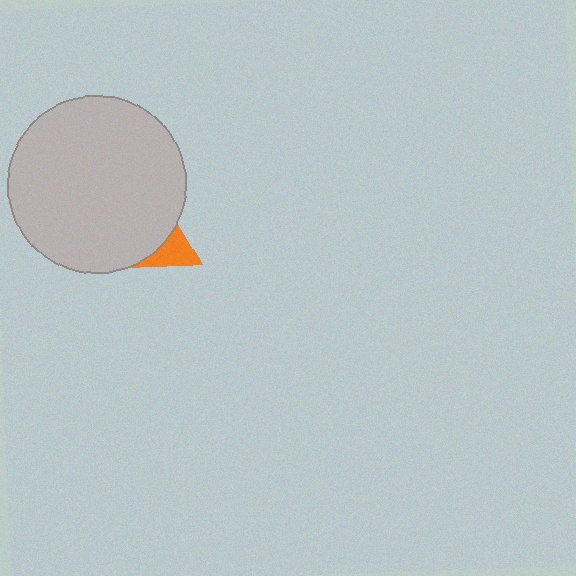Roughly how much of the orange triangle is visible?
A small part of it is visible (roughly 34%).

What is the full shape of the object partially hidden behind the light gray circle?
The partially hidden object is an orange triangle.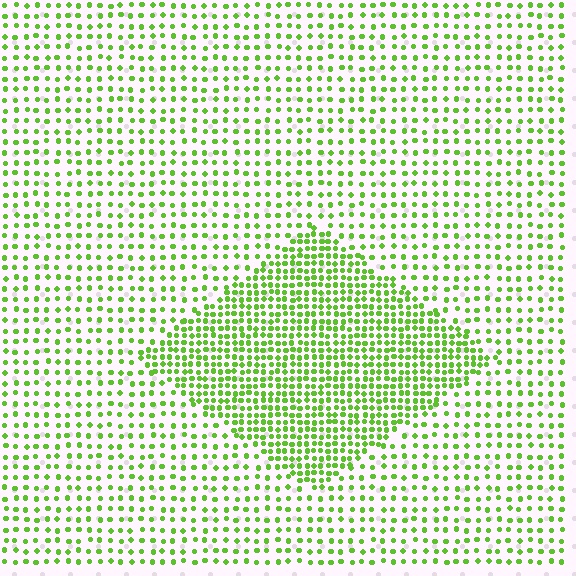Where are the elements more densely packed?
The elements are more densely packed inside the diamond boundary.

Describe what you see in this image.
The image contains small lime elements arranged at two different densities. A diamond-shaped region is visible where the elements are more densely packed than the surrounding area.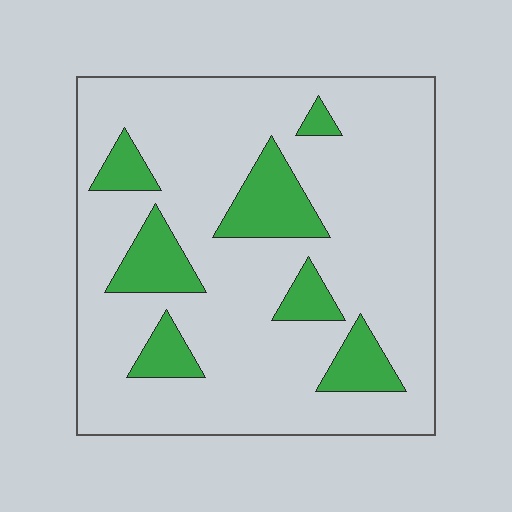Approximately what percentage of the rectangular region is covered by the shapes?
Approximately 20%.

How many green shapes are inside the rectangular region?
7.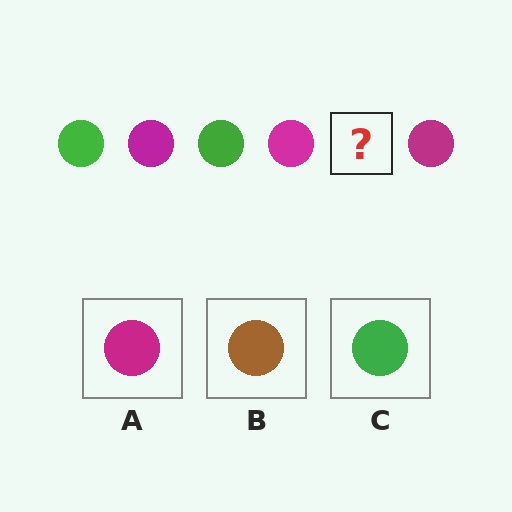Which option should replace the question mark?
Option C.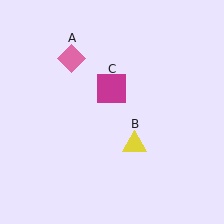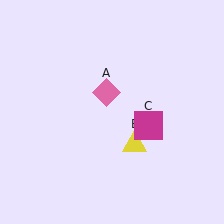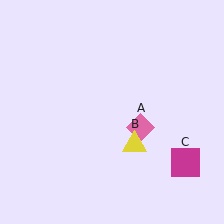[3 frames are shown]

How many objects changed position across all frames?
2 objects changed position: pink diamond (object A), magenta square (object C).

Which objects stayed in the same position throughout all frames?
Yellow triangle (object B) remained stationary.